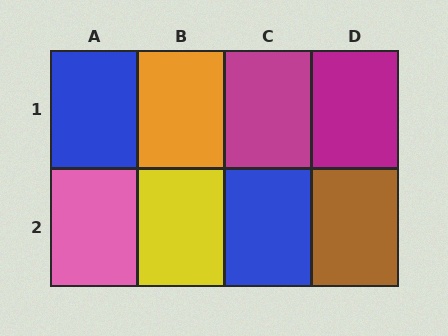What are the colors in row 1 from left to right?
Blue, orange, magenta, magenta.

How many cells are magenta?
2 cells are magenta.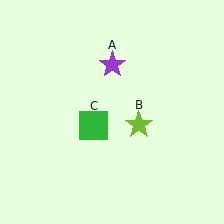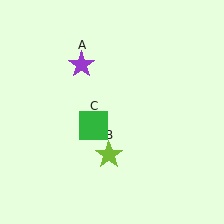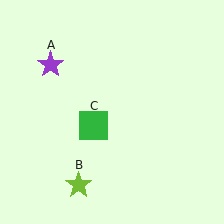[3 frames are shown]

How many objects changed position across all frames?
2 objects changed position: purple star (object A), lime star (object B).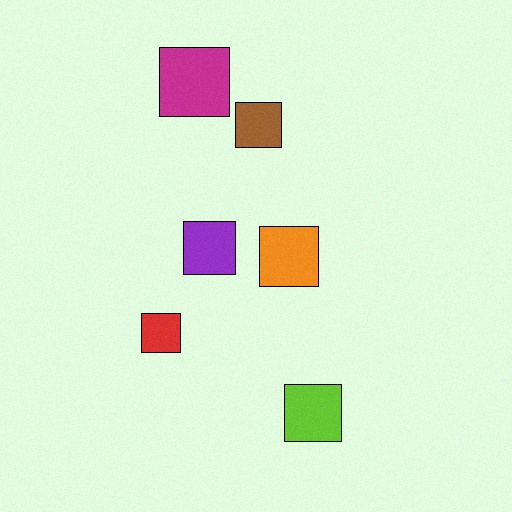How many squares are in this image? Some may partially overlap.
There are 6 squares.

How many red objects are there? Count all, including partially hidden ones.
There is 1 red object.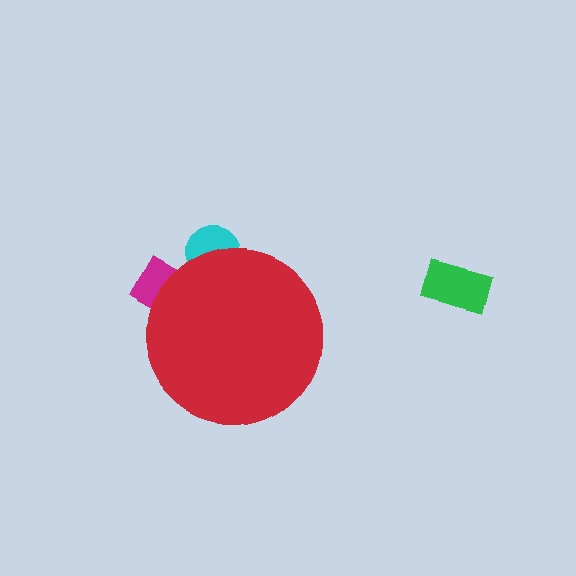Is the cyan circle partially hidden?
Yes, the cyan circle is partially hidden behind the red circle.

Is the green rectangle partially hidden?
No, the green rectangle is fully visible.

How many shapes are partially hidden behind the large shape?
2 shapes are partially hidden.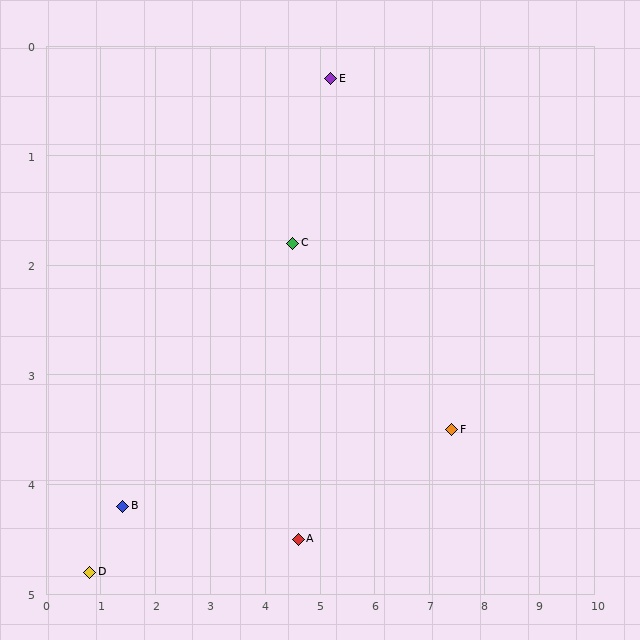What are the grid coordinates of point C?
Point C is at approximately (4.5, 1.8).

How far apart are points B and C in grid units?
Points B and C are about 3.9 grid units apart.